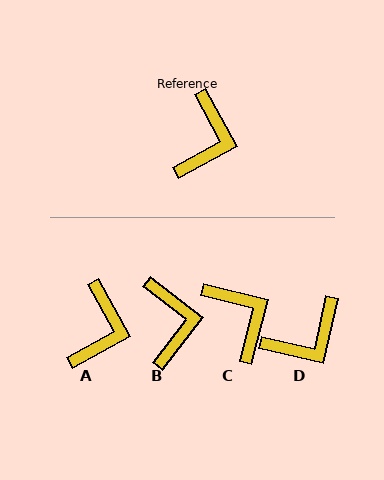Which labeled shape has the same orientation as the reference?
A.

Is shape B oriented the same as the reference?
No, it is off by about 24 degrees.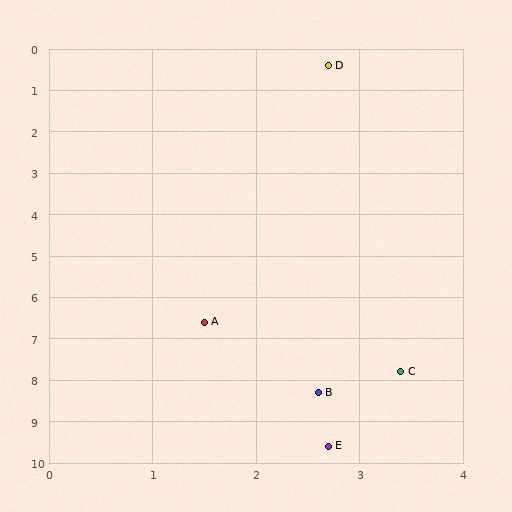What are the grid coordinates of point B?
Point B is at approximately (2.6, 8.3).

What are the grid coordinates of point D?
Point D is at approximately (2.7, 0.4).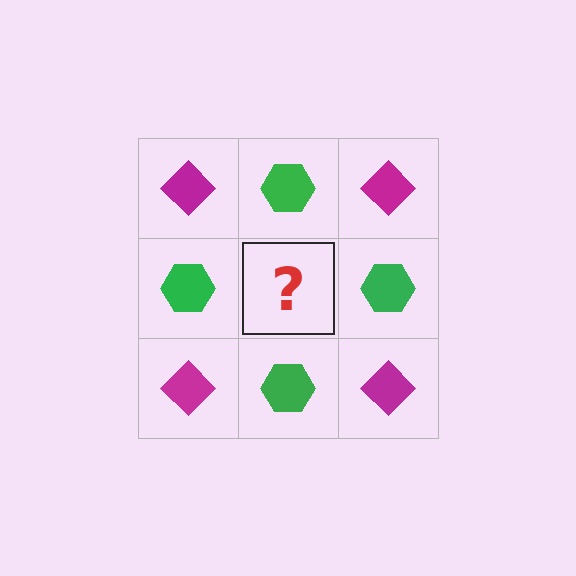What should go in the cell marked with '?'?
The missing cell should contain a magenta diamond.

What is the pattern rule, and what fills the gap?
The rule is that it alternates magenta diamond and green hexagon in a checkerboard pattern. The gap should be filled with a magenta diamond.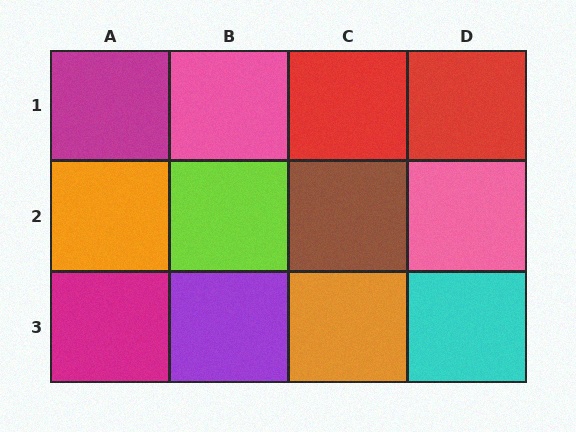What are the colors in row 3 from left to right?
Magenta, purple, orange, cyan.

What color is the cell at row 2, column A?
Orange.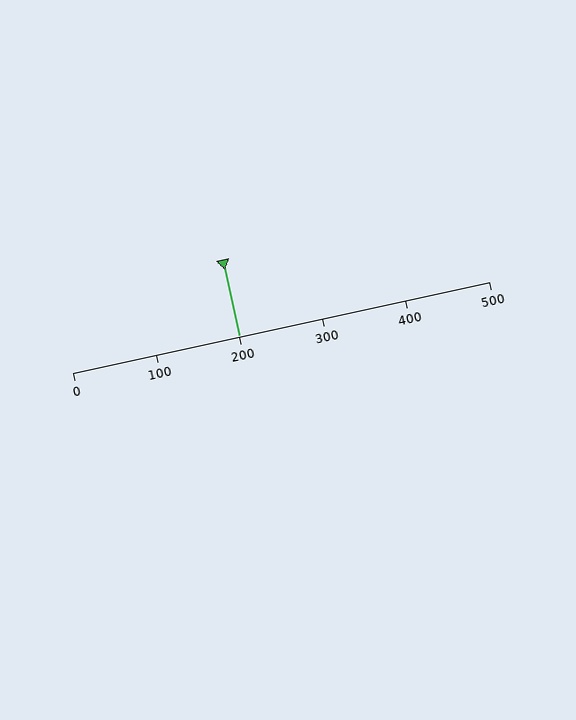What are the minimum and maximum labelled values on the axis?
The axis runs from 0 to 500.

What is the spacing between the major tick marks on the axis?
The major ticks are spaced 100 apart.